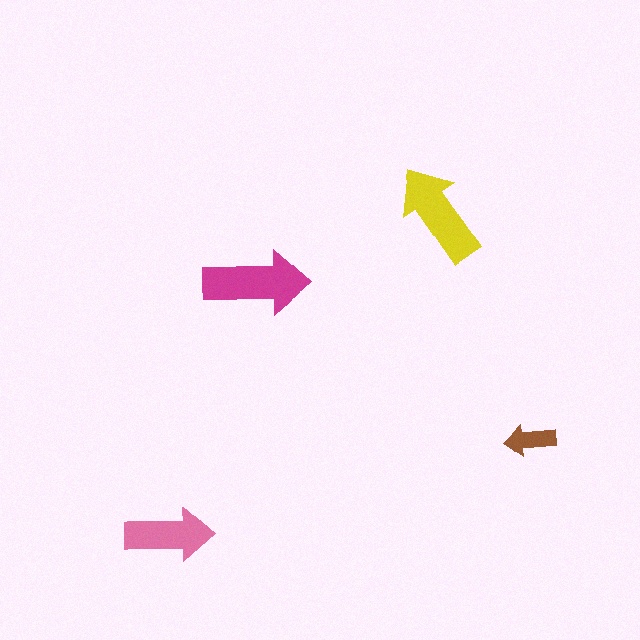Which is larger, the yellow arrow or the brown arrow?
The yellow one.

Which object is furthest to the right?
The brown arrow is rightmost.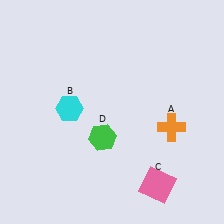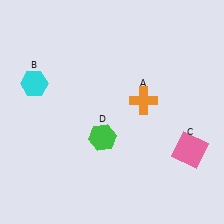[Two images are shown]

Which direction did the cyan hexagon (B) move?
The cyan hexagon (B) moved left.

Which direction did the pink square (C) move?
The pink square (C) moved up.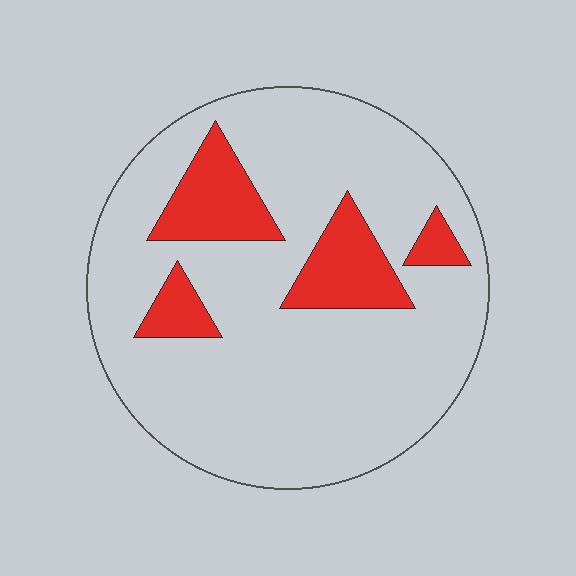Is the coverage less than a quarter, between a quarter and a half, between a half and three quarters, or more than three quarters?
Less than a quarter.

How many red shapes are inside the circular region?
4.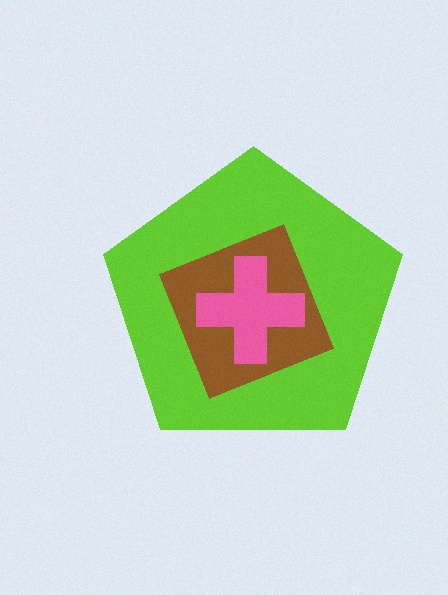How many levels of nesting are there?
3.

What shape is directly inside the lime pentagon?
The brown diamond.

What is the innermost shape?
The pink cross.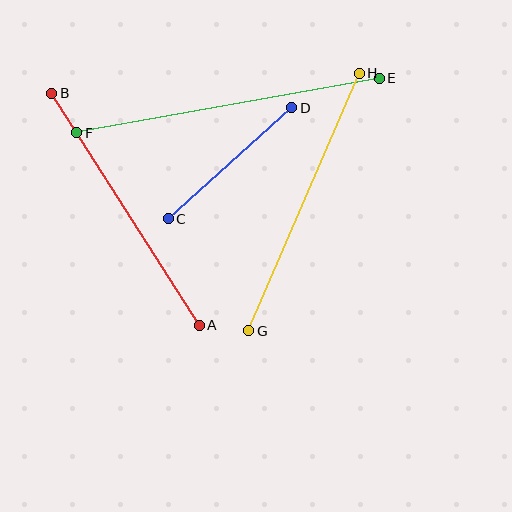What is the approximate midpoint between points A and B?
The midpoint is at approximately (125, 209) pixels.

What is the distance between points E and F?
The distance is approximately 307 pixels.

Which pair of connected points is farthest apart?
Points E and F are farthest apart.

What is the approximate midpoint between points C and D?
The midpoint is at approximately (230, 163) pixels.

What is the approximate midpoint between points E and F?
The midpoint is at approximately (228, 105) pixels.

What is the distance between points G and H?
The distance is approximately 280 pixels.